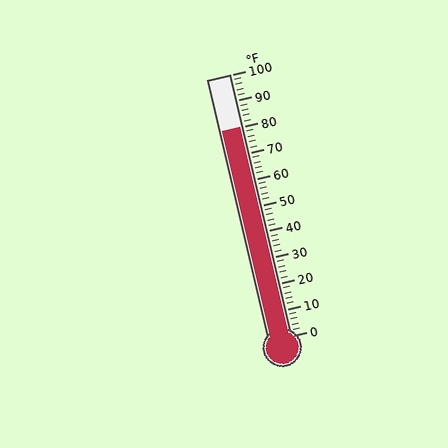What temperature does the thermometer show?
The thermometer shows approximately 80°F.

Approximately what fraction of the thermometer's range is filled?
The thermometer is filled to approximately 80% of its range.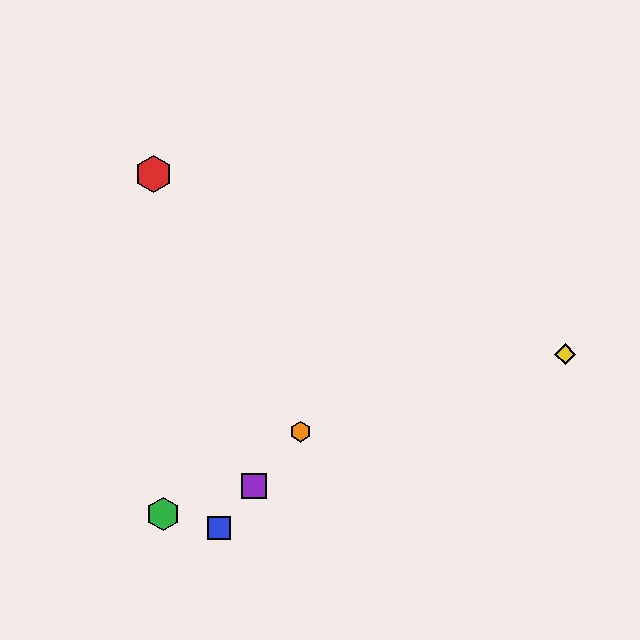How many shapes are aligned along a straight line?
3 shapes (the blue square, the purple square, the orange hexagon) are aligned along a straight line.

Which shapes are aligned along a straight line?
The blue square, the purple square, the orange hexagon are aligned along a straight line.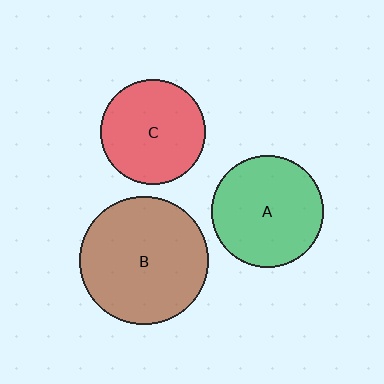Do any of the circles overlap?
No, none of the circles overlap.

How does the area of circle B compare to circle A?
Approximately 1.3 times.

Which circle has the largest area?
Circle B (brown).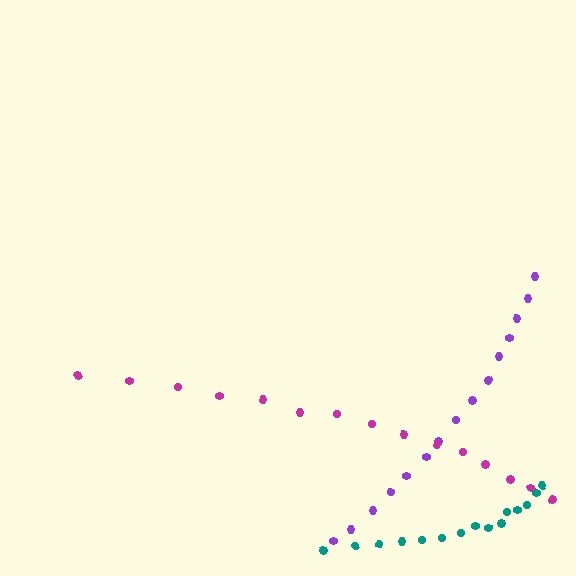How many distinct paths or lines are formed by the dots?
There are 3 distinct paths.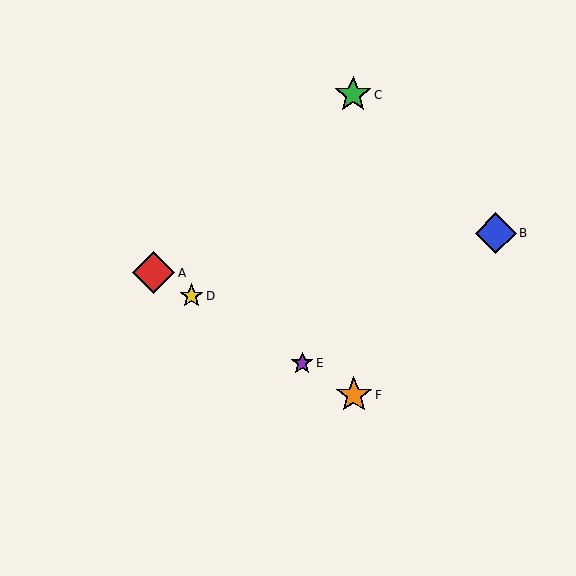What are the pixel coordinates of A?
Object A is at (154, 273).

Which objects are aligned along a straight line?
Objects A, D, E, F are aligned along a straight line.